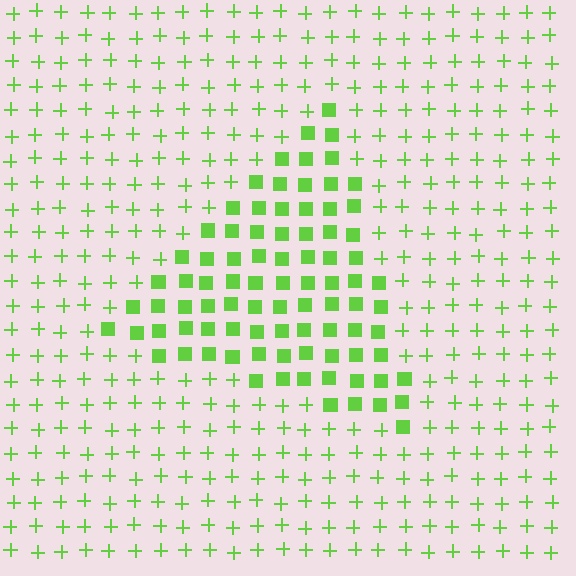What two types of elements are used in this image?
The image uses squares inside the triangle region and plus signs outside it.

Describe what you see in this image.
The image is filled with small lime elements arranged in a uniform grid. A triangle-shaped region contains squares, while the surrounding area contains plus signs. The boundary is defined purely by the change in element shape.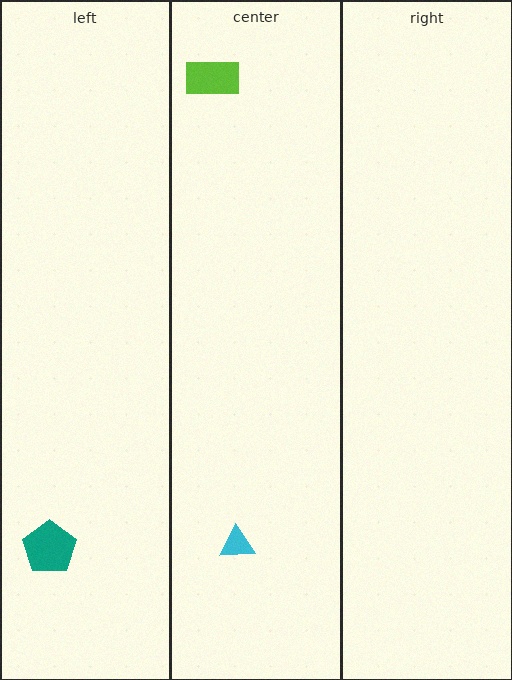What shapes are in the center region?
The lime rectangle, the cyan triangle.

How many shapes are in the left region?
1.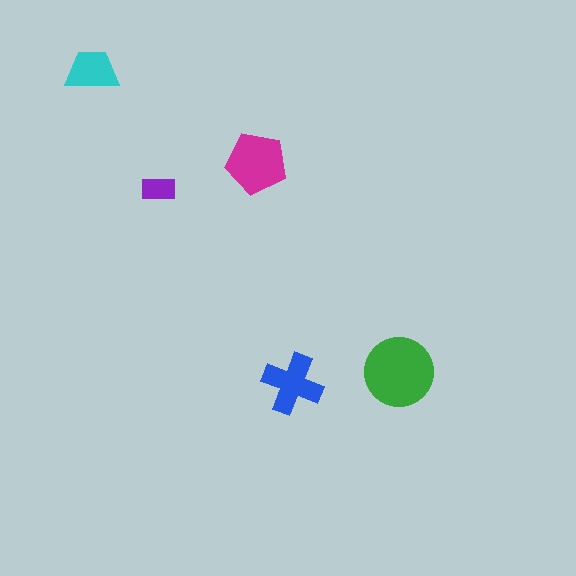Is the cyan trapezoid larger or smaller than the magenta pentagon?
Smaller.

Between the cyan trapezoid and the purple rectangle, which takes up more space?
The cyan trapezoid.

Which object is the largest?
The green circle.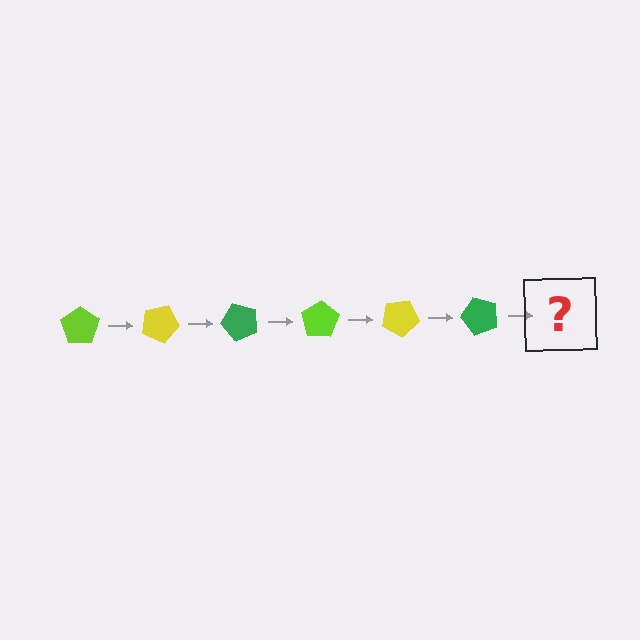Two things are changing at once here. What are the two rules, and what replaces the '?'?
The two rules are that it rotates 25 degrees each step and the color cycles through lime, yellow, and green. The '?' should be a lime pentagon, rotated 150 degrees from the start.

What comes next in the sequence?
The next element should be a lime pentagon, rotated 150 degrees from the start.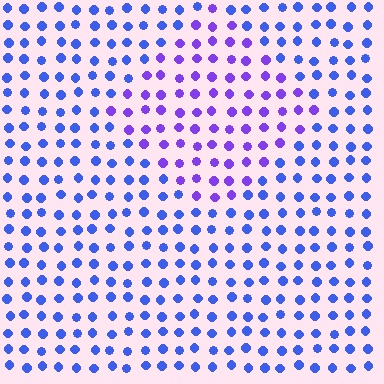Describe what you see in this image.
The image is filled with small blue elements in a uniform arrangement. A diamond-shaped region is visible where the elements are tinted to a slightly different hue, forming a subtle color boundary.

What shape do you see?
I see a diamond.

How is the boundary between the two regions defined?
The boundary is defined purely by a slight shift in hue (about 36 degrees). Spacing, size, and orientation are identical on both sides.